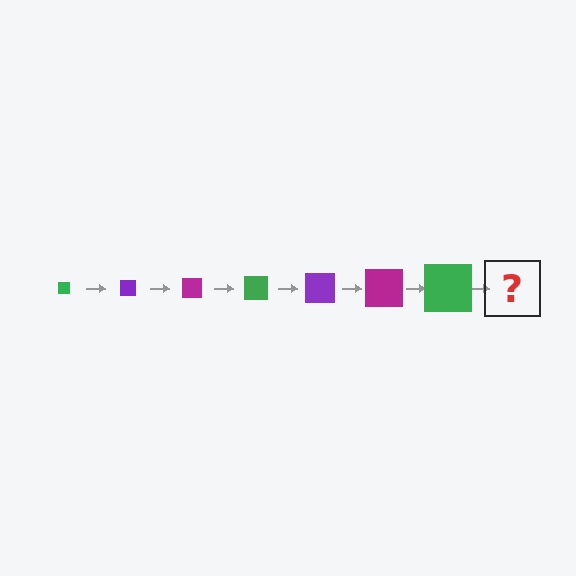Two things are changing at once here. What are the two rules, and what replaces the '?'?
The two rules are that the square grows larger each step and the color cycles through green, purple, and magenta. The '?' should be a purple square, larger than the previous one.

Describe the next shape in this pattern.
It should be a purple square, larger than the previous one.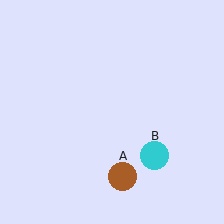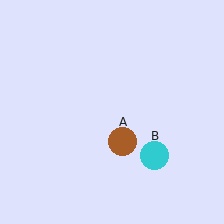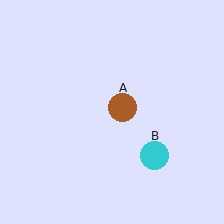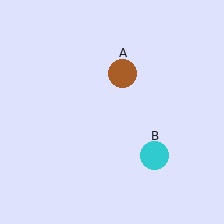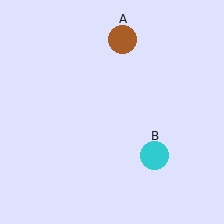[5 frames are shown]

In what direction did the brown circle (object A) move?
The brown circle (object A) moved up.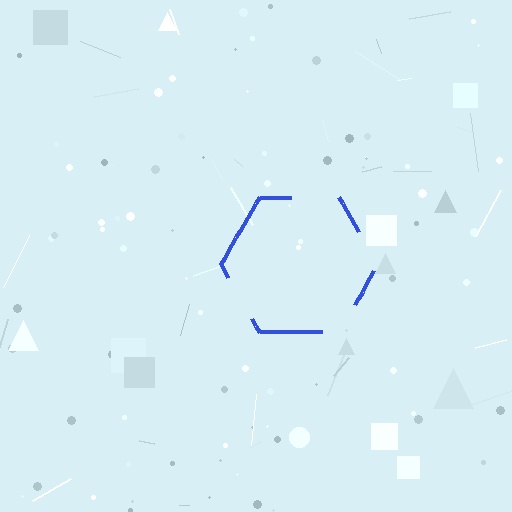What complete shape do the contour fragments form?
The contour fragments form a hexagon.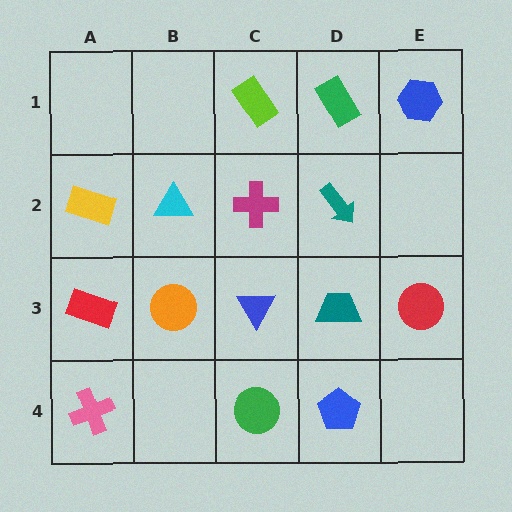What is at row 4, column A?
A pink cross.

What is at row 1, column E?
A blue hexagon.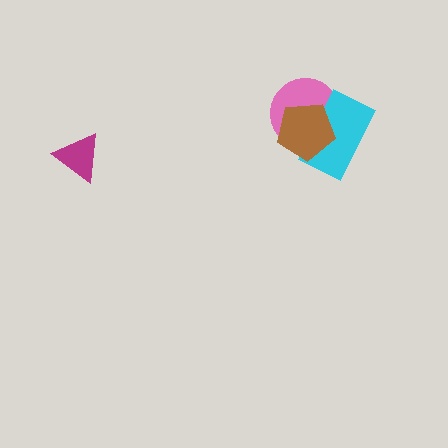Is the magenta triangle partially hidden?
No, no other shape covers it.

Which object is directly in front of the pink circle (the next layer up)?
The cyan rectangle is directly in front of the pink circle.